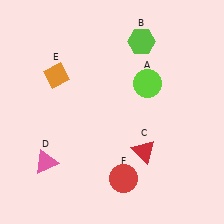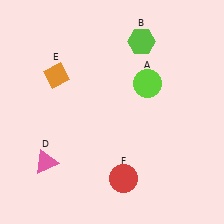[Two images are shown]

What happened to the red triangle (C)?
The red triangle (C) was removed in Image 2. It was in the bottom-right area of Image 1.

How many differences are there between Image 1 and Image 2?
There is 1 difference between the two images.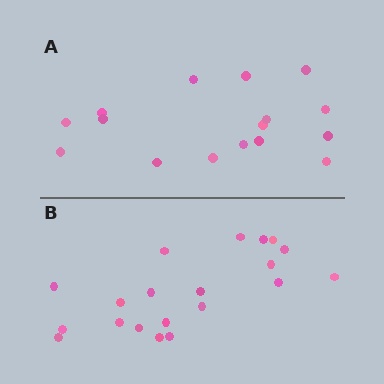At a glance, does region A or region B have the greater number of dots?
Region B (the bottom region) has more dots.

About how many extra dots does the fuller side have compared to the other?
Region B has about 4 more dots than region A.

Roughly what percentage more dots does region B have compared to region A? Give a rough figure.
About 25% more.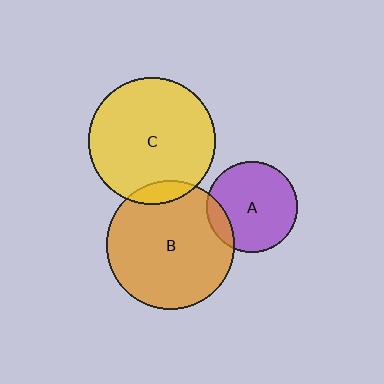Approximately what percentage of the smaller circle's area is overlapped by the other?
Approximately 15%.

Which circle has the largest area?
Circle B (orange).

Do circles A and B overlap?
Yes.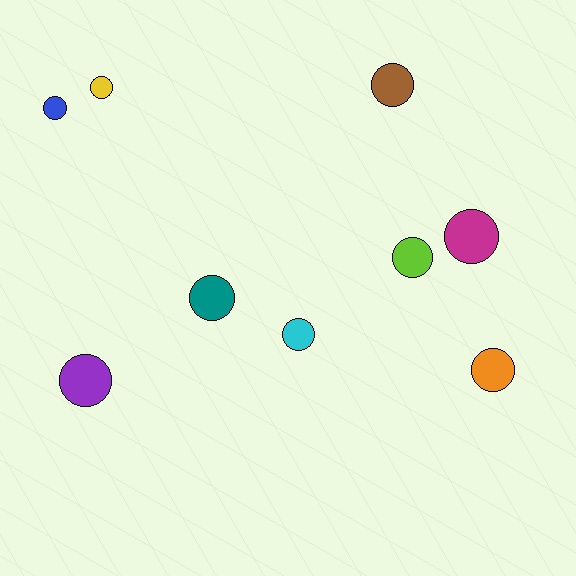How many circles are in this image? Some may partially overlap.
There are 9 circles.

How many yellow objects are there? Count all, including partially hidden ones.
There is 1 yellow object.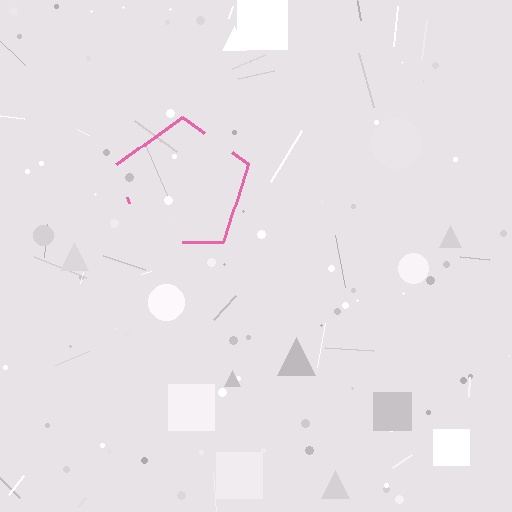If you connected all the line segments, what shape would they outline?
They would outline a pentagon.